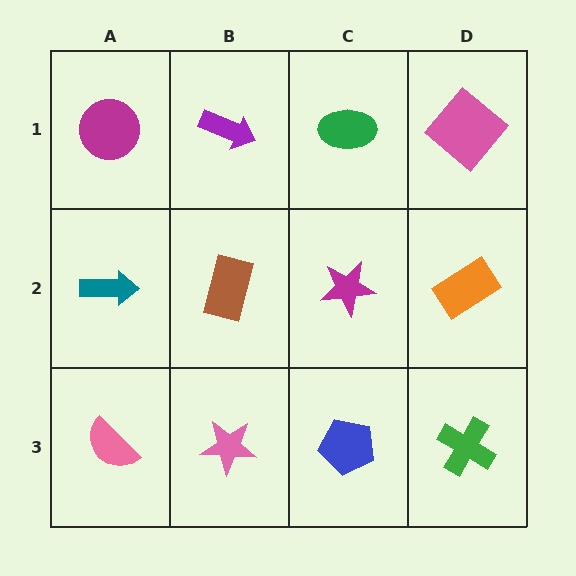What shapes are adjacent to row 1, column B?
A brown rectangle (row 2, column B), a magenta circle (row 1, column A), a green ellipse (row 1, column C).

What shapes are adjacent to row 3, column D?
An orange rectangle (row 2, column D), a blue pentagon (row 3, column C).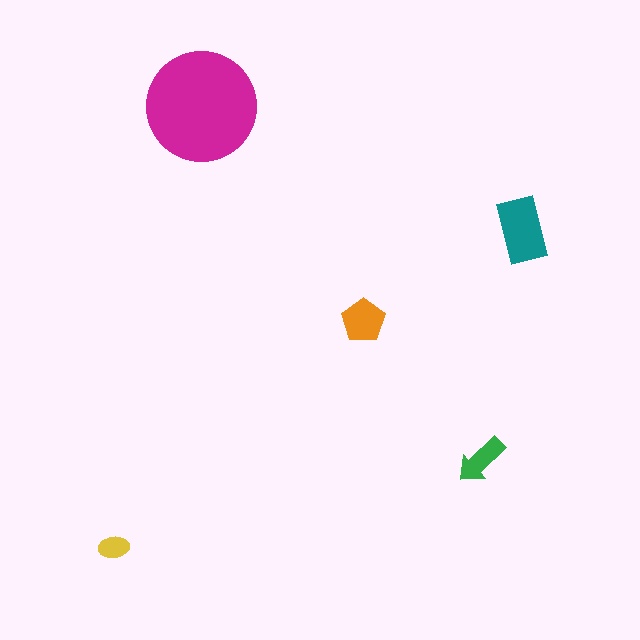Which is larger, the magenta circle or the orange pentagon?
The magenta circle.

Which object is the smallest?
The yellow ellipse.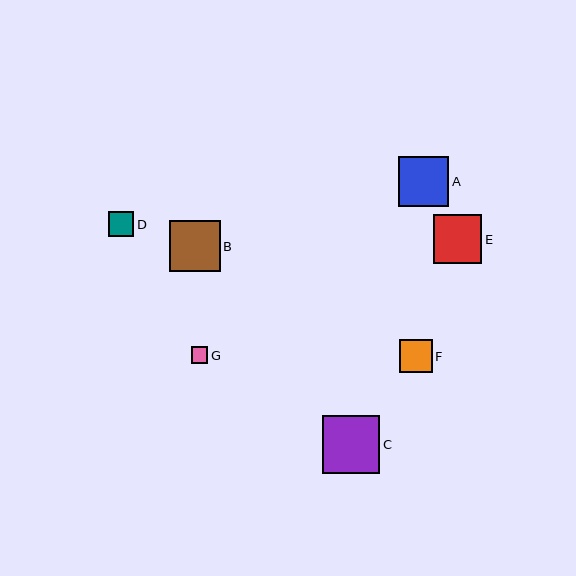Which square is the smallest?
Square G is the smallest with a size of approximately 16 pixels.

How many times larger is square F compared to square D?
Square F is approximately 1.3 times the size of square D.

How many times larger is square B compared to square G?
Square B is approximately 3.1 times the size of square G.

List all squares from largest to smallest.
From largest to smallest: C, B, A, E, F, D, G.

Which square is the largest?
Square C is the largest with a size of approximately 57 pixels.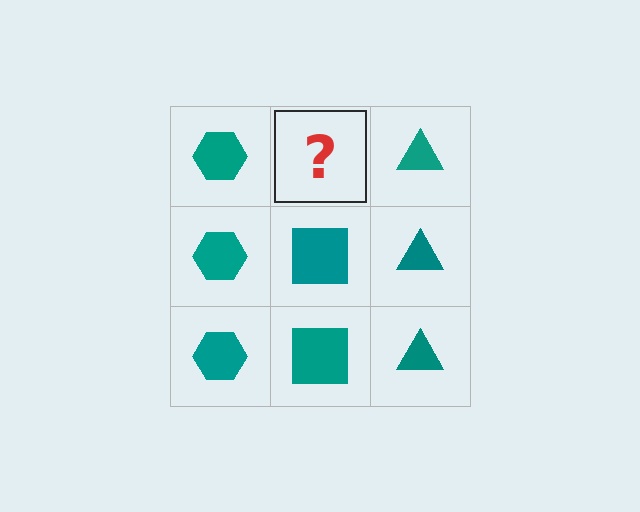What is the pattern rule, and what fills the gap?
The rule is that each column has a consistent shape. The gap should be filled with a teal square.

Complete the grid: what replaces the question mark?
The question mark should be replaced with a teal square.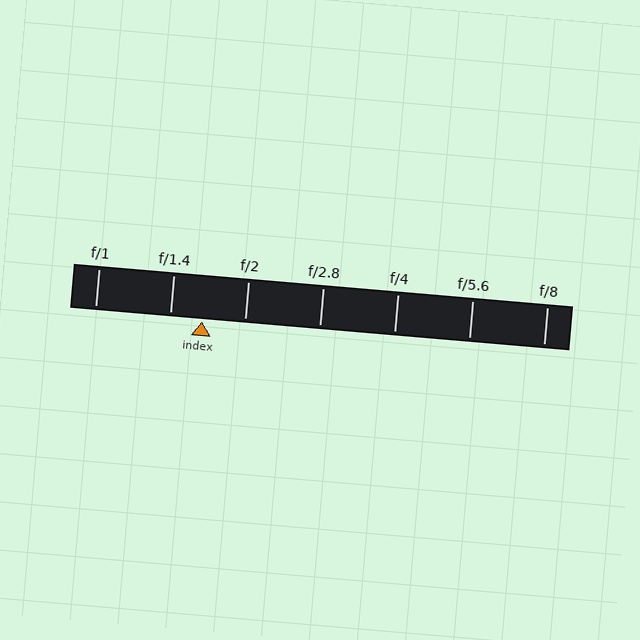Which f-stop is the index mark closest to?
The index mark is closest to f/1.4.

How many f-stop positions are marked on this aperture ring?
There are 7 f-stop positions marked.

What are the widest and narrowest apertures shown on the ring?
The widest aperture shown is f/1 and the narrowest is f/8.